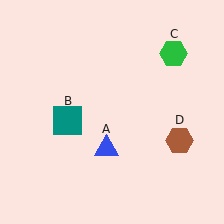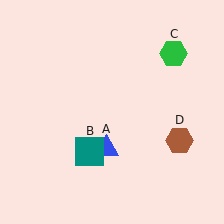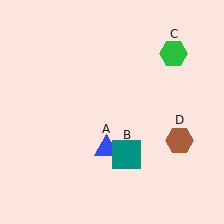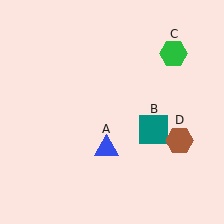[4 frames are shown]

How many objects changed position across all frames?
1 object changed position: teal square (object B).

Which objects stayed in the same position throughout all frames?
Blue triangle (object A) and green hexagon (object C) and brown hexagon (object D) remained stationary.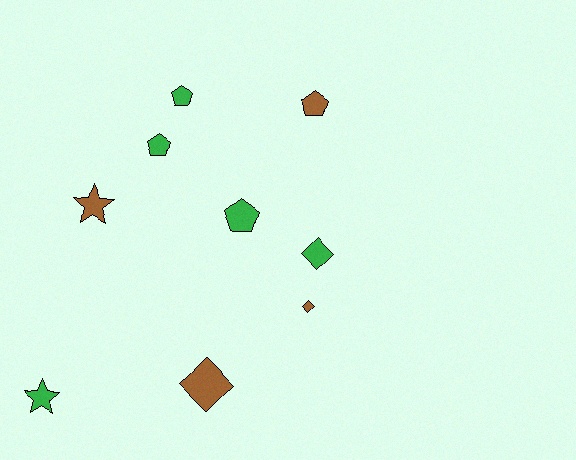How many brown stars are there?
There is 1 brown star.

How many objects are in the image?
There are 9 objects.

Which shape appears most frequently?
Pentagon, with 4 objects.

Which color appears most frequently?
Green, with 5 objects.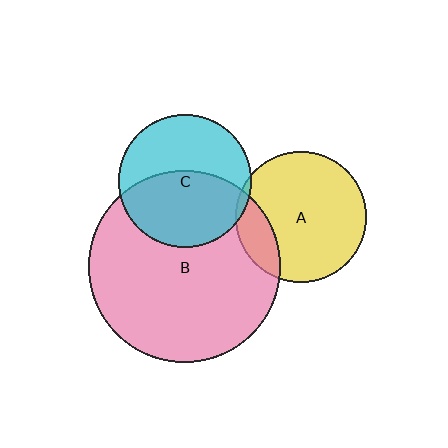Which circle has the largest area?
Circle B (pink).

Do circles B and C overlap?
Yes.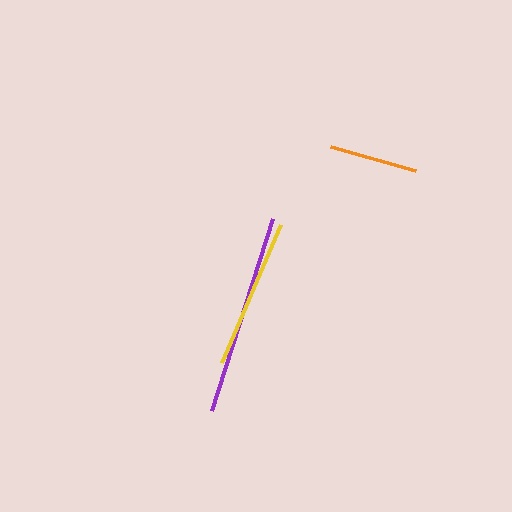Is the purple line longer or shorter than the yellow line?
The purple line is longer than the yellow line.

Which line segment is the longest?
The purple line is the longest at approximately 202 pixels.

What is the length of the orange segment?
The orange segment is approximately 89 pixels long.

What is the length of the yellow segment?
The yellow segment is approximately 150 pixels long.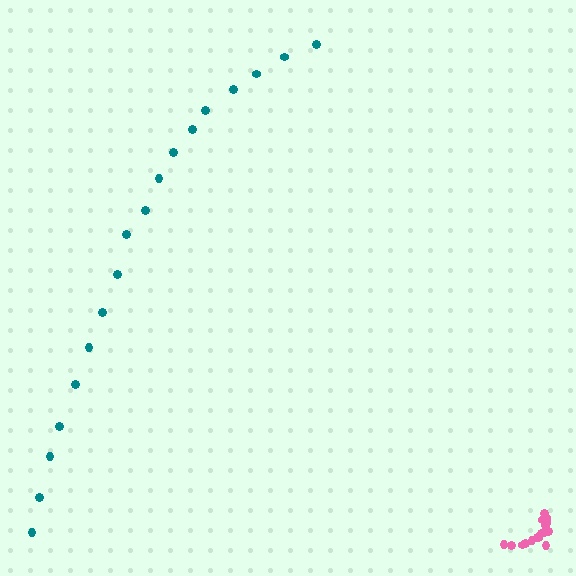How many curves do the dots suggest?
There are 2 distinct paths.